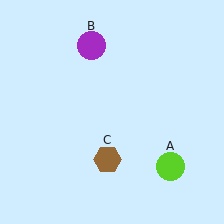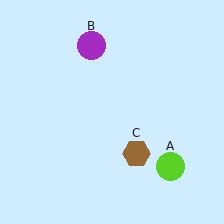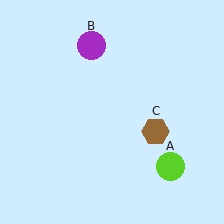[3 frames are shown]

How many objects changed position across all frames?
1 object changed position: brown hexagon (object C).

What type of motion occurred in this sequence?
The brown hexagon (object C) rotated counterclockwise around the center of the scene.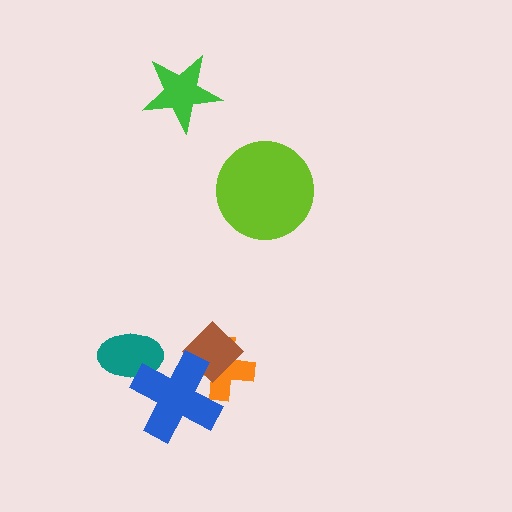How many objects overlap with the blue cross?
3 objects overlap with the blue cross.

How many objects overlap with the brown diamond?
2 objects overlap with the brown diamond.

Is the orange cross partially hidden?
Yes, it is partially covered by another shape.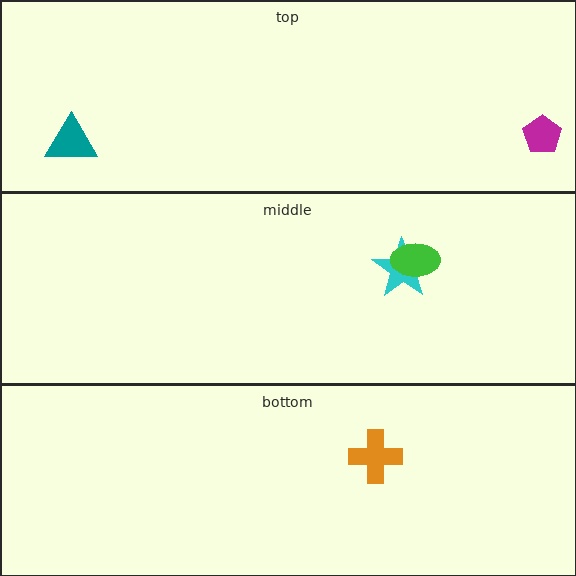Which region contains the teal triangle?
The top region.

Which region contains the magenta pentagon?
The top region.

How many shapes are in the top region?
2.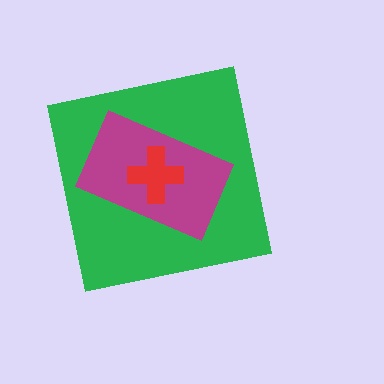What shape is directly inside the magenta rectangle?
The red cross.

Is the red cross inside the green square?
Yes.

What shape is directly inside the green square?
The magenta rectangle.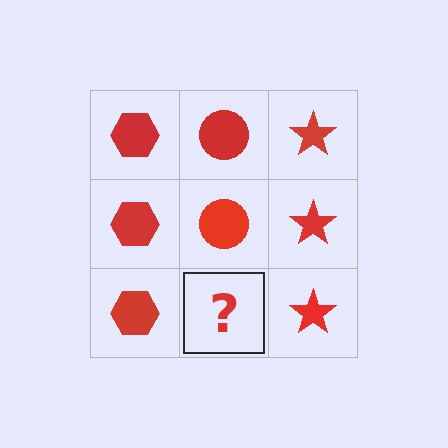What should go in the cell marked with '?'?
The missing cell should contain a red circle.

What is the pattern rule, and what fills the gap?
The rule is that each column has a consistent shape. The gap should be filled with a red circle.